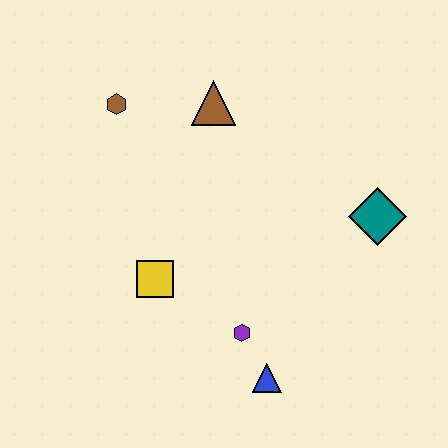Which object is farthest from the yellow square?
The teal diamond is farthest from the yellow square.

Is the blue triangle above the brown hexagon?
No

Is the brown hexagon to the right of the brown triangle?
No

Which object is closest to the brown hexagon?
The brown triangle is closest to the brown hexagon.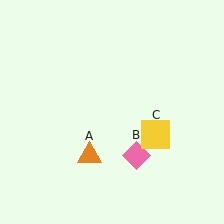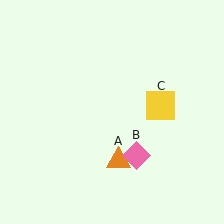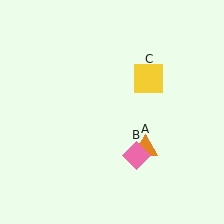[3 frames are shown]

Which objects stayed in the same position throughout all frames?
Pink diamond (object B) remained stationary.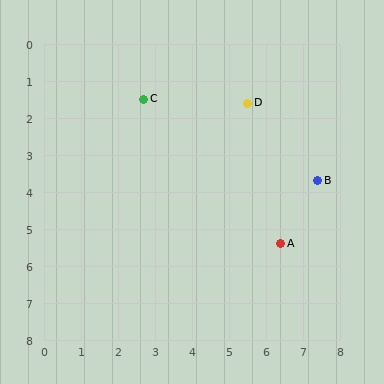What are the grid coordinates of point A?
Point A is at approximately (6.4, 5.4).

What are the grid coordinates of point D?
Point D is at approximately (5.5, 1.6).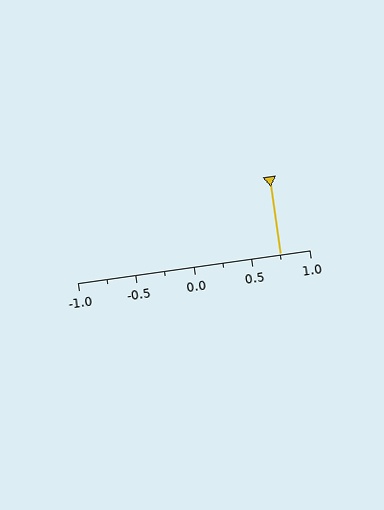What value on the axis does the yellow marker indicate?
The marker indicates approximately 0.75.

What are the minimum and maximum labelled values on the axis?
The axis runs from -1.0 to 1.0.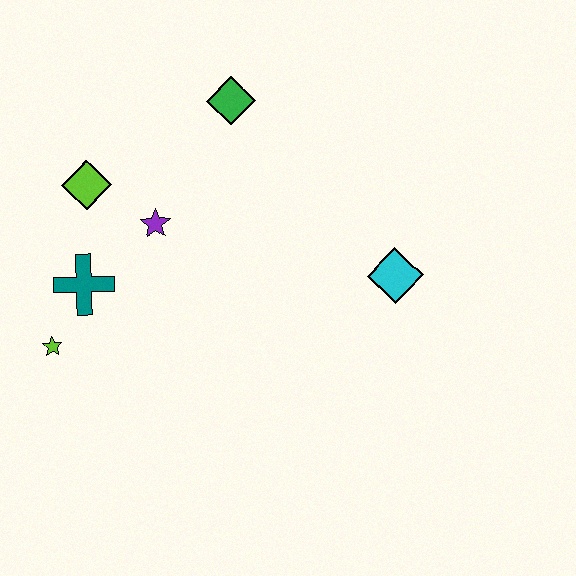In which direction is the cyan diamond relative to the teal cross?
The cyan diamond is to the right of the teal cross.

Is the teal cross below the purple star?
Yes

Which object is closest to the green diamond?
The purple star is closest to the green diamond.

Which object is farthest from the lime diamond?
The cyan diamond is farthest from the lime diamond.